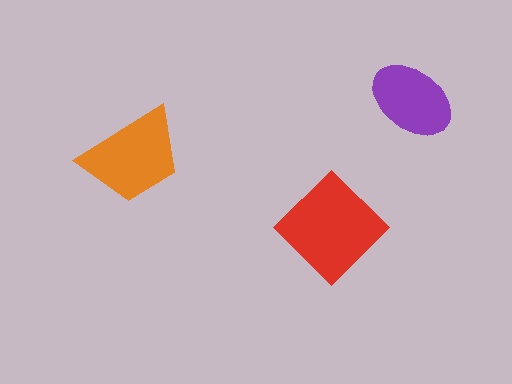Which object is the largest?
The red diamond.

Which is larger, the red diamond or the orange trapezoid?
The red diamond.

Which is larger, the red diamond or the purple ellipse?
The red diamond.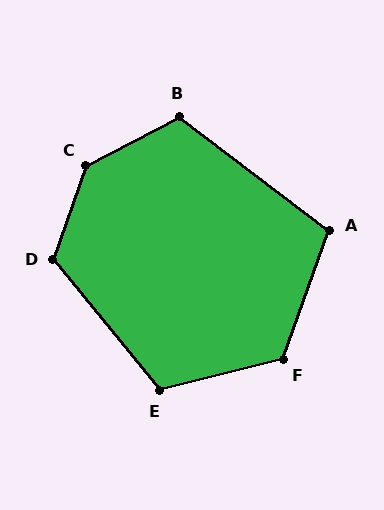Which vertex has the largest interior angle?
C, at approximately 137 degrees.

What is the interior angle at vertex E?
Approximately 115 degrees (obtuse).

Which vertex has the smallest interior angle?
A, at approximately 108 degrees.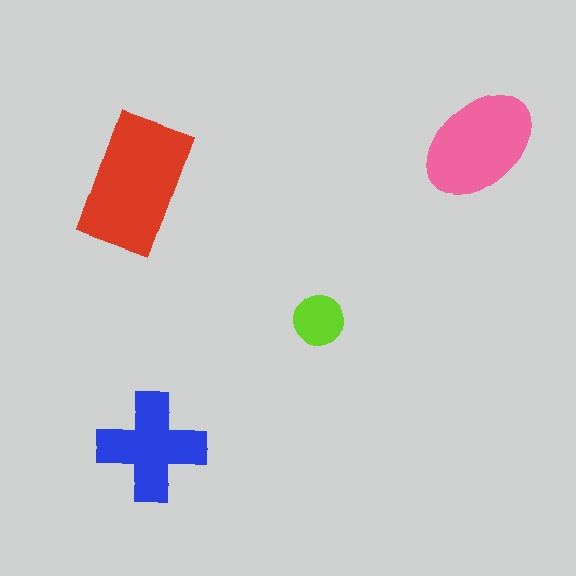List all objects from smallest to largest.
The lime circle, the blue cross, the pink ellipse, the red rectangle.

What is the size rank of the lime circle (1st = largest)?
4th.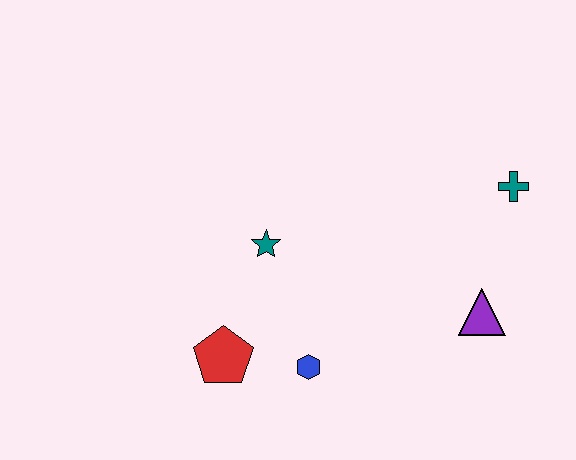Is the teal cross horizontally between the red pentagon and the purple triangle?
No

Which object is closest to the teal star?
The red pentagon is closest to the teal star.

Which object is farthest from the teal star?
The teal cross is farthest from the teal star.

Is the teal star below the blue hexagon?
No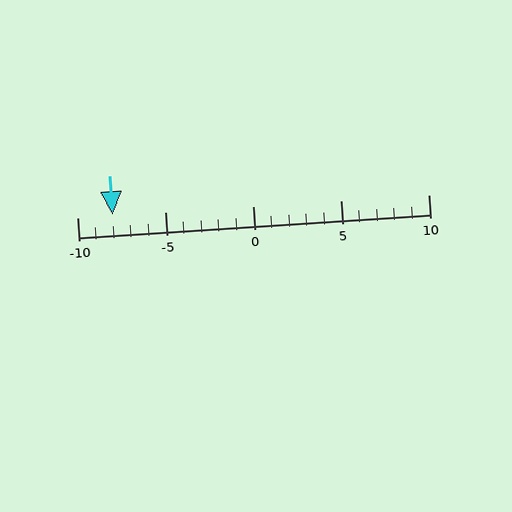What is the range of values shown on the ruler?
The ruler shows values from -10 to 10.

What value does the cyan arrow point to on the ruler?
The cyan arrow points to approximately -8.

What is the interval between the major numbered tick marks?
The major tick marks are spaced 5 units apart.